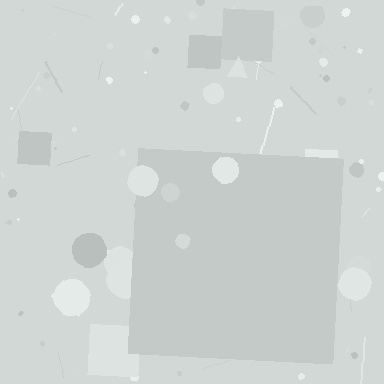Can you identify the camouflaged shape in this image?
The camouflaged shape is a square.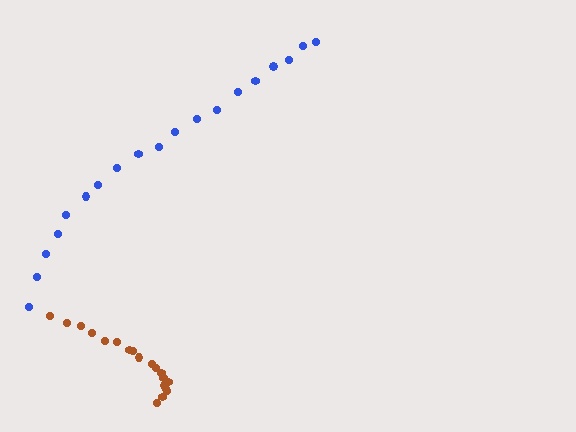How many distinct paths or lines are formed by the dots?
There are 2 distinct paths.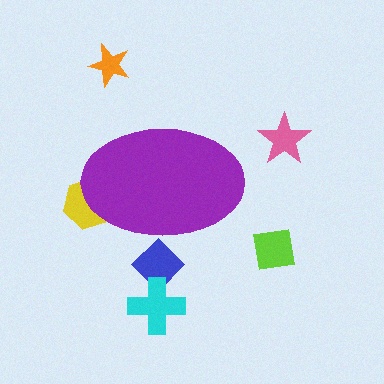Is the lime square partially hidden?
No, the lime square is fully visible.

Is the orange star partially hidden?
No, the orange star is fully visible.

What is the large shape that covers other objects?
A purple ellipse.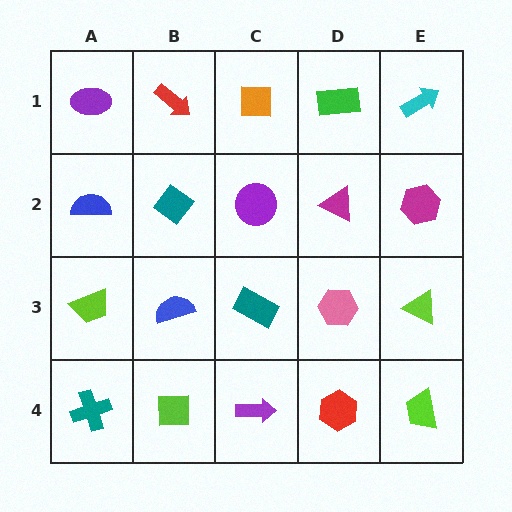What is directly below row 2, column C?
A teal rectangle.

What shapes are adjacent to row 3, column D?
A magenta triangle (row 2, column D), a red hexagon (row 4, column D), a teal rectangle (row 3, column C), a lime triangle (row 3, column E).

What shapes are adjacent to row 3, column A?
A blue semicircle (row 2, column A), a teal cross (row 4, column A), a blue semicircle (row 3, column B).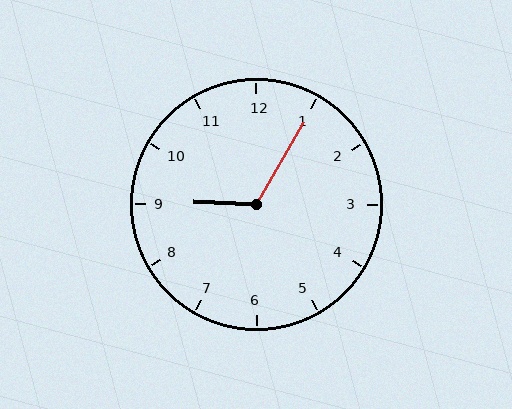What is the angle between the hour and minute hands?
Approximately 118 degrees.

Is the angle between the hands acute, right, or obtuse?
It is obtuse.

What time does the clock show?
9:05.